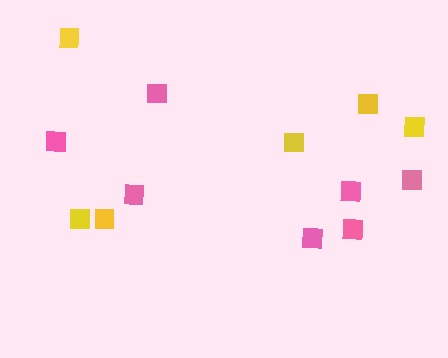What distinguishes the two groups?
There are 2 groups: one group of pink squares (7) and one group of yellow squares (6).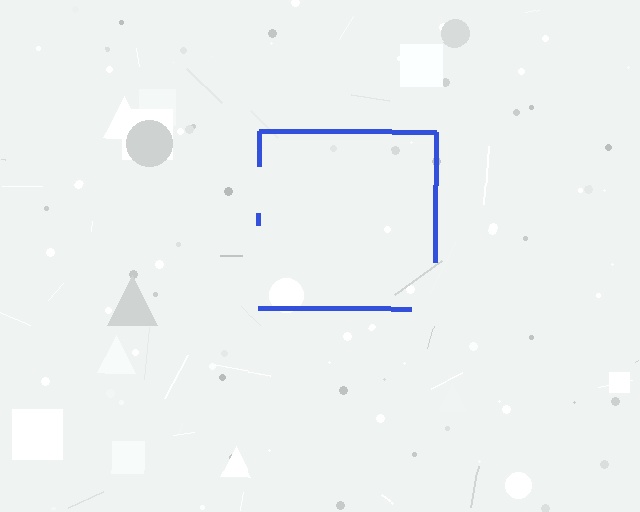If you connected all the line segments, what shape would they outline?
They would outline a square.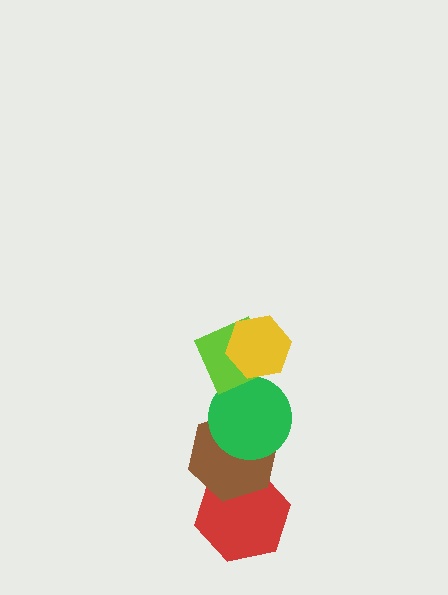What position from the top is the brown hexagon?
The brown hexagon is 4th from the top.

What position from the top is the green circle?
The green circle is 3rd from the top.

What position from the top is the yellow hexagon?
The yellow hexagon is 1st from the top.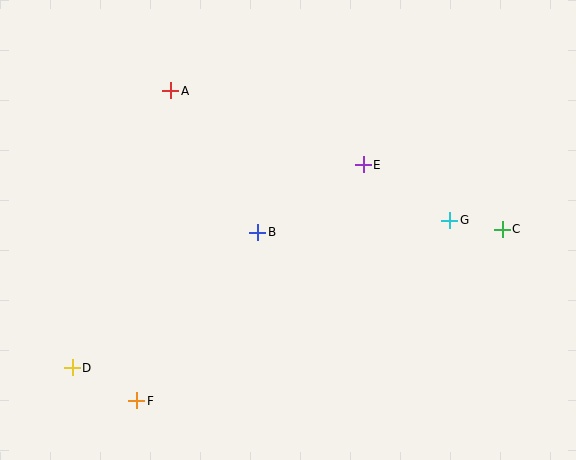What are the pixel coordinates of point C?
Point C is at (502, 229).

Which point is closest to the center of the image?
Point B at (258, 232) is closest to the center.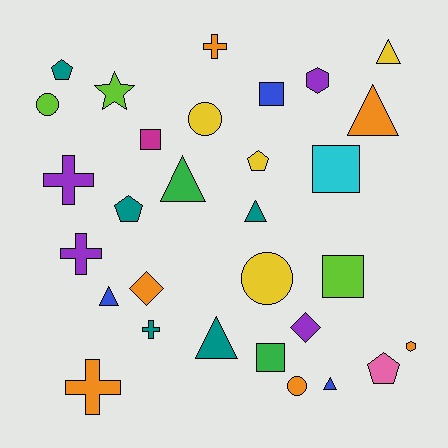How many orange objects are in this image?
There are 6 orange objects.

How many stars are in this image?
There is 1 star.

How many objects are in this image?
There are 30 objects.